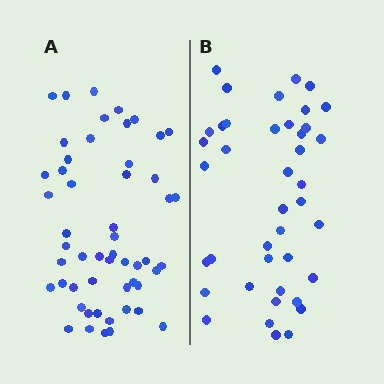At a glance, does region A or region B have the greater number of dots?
Region A (the left region) has more dots.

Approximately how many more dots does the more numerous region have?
Region A has roughly 12 or so more dots than region B.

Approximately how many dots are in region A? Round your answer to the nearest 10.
About 50 dots. (The exact count is 53, which rounds to 50.)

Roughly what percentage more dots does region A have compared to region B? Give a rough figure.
About 30% more.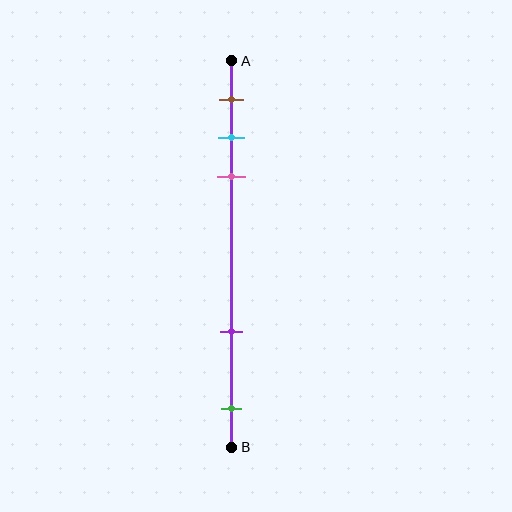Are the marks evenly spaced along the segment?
No, the marks are not evenly spaced.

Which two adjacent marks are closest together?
The cyan and pink marks are the closest adjacent pair.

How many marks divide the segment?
There are 5 marks dividing the segment.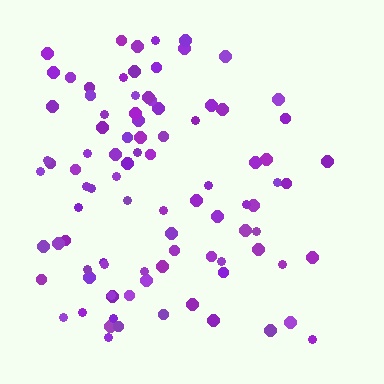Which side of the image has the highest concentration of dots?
The left.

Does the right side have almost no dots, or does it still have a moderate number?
Still a moderate number, just noticeably fewer than the left.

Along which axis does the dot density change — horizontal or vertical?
Horizontal.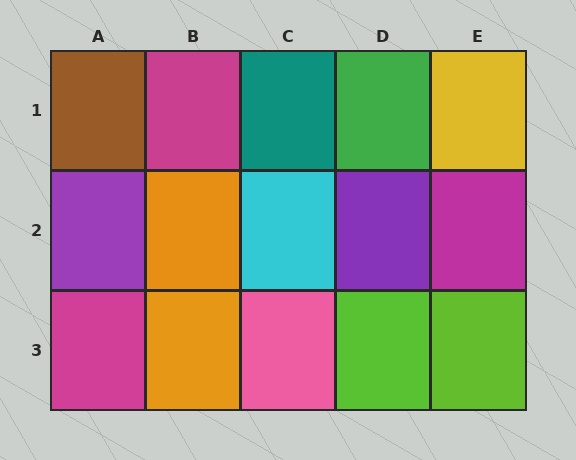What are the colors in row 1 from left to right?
Brown, magenta, teal, green, yellow.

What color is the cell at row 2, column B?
Orange.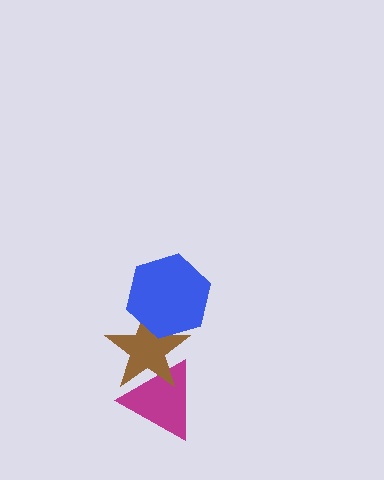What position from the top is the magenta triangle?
The magenta triangle is 3rd from the top.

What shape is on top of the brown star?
The blue hexagon is on top of the brown star.